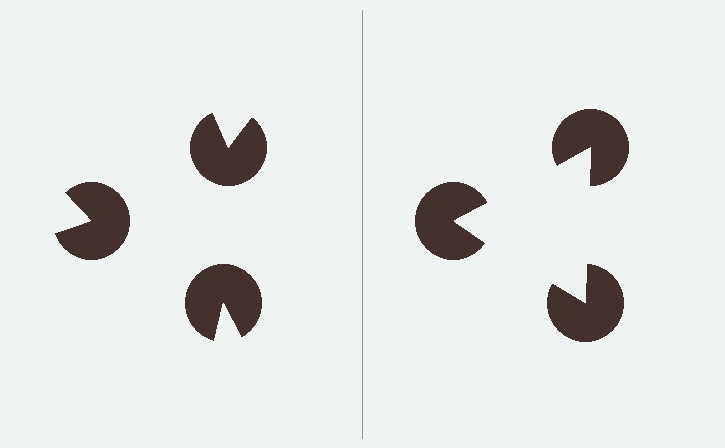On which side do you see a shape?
An illusory triangle appears on the right side. On the left side the wedge cuts are rotated, so no coherent shape forms.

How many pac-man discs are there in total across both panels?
6 — 3 on each side.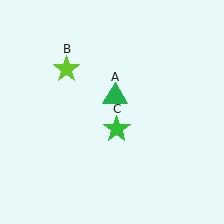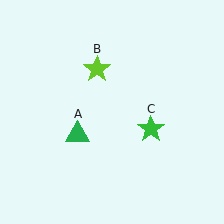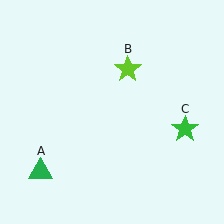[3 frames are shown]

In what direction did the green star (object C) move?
The green star (object C) moved right.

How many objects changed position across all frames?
3 objects changed position: green triangle (object A), lime star (object B), green star (object C).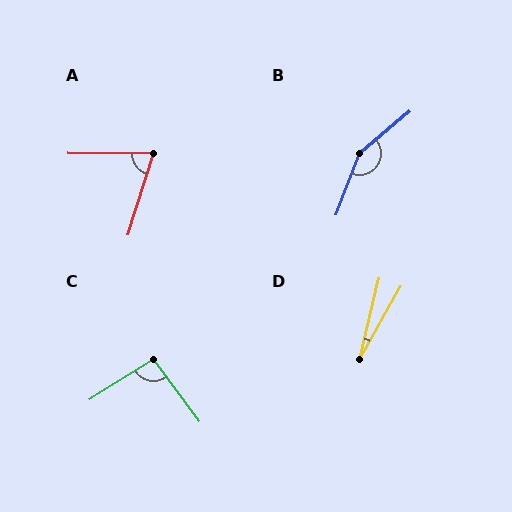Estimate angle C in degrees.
Approximately 95 degrees.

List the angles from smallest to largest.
D (16°), A (73°), C (95°), B (150°).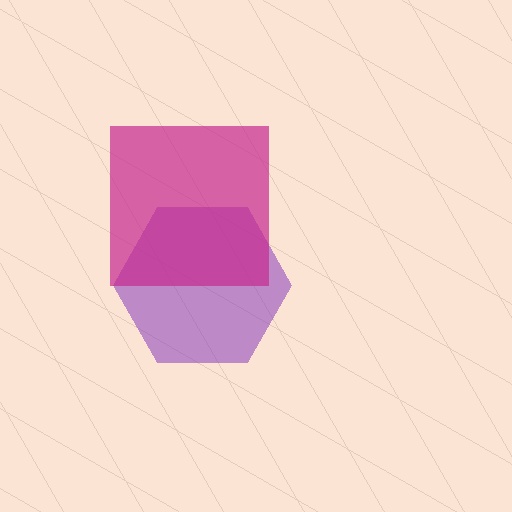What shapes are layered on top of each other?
The layered shapes are: a purple hexagon, a magenta square.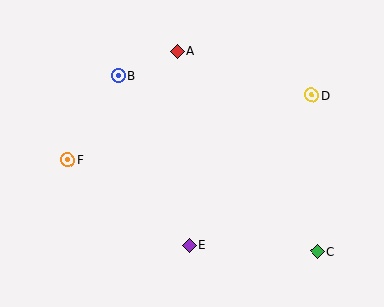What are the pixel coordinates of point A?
Point A is at (177, 51).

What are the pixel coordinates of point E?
Point E is at (189, 245).